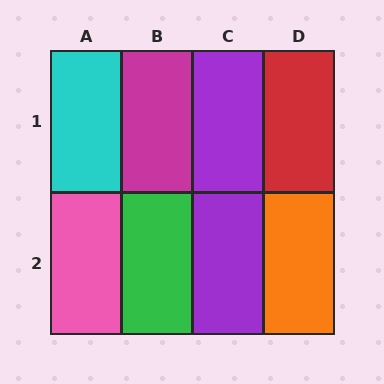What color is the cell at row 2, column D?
Orange.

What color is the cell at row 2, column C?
Purple.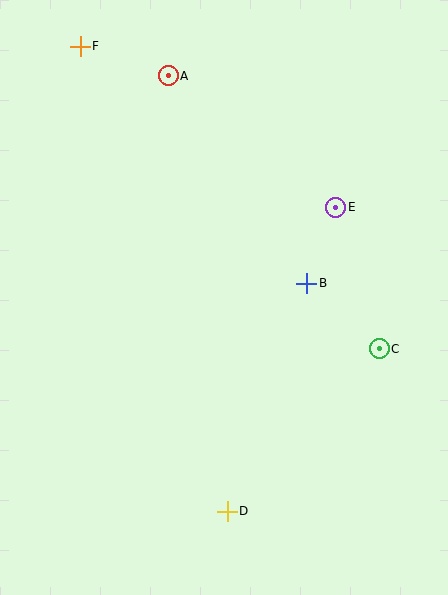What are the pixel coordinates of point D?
Point D is at (227, 511).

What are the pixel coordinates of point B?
Point B is at (307, 283).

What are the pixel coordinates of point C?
Point C is at (379, 349).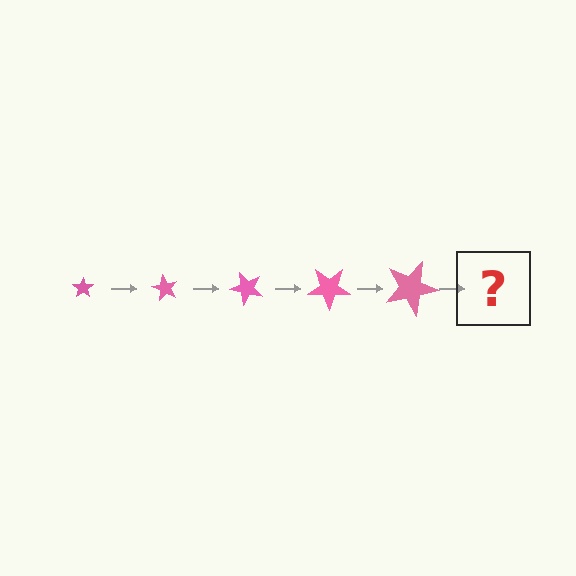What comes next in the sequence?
The next element should be a star, larger than the previous one and rotated 300 degrees from the start.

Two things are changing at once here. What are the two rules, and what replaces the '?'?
The two rules are that the star grows larger each step and it rotates 60 degrees each step. The '?' should be a star, larger than the previous one and rotated 300 degrees from the start.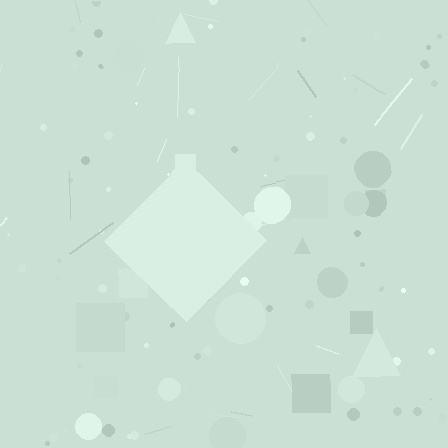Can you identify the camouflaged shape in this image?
The camouflaged shape is a diamond.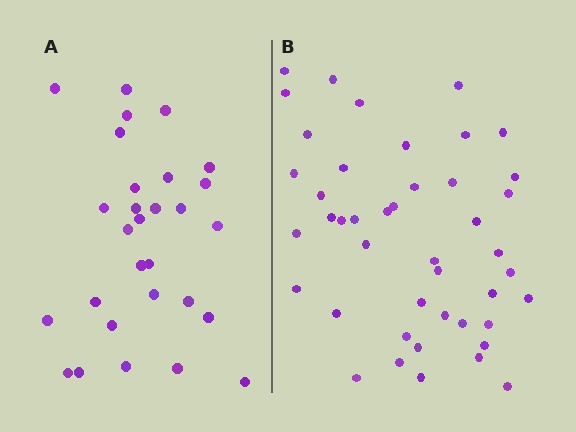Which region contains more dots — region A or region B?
Region B (the right region) has more dots.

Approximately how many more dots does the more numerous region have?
Region B has approximately 15 more dots than region A.